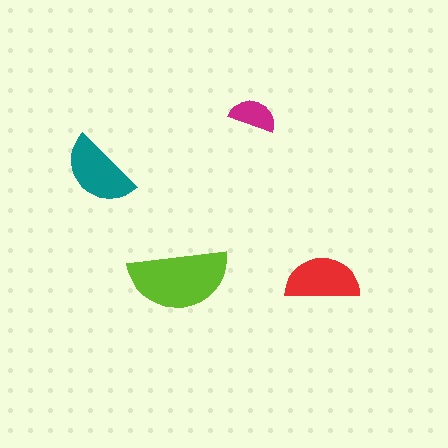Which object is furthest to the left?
The teal semicircle is leftmost.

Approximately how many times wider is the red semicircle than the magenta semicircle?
About 1.5 times wider.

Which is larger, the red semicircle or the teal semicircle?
The teal one.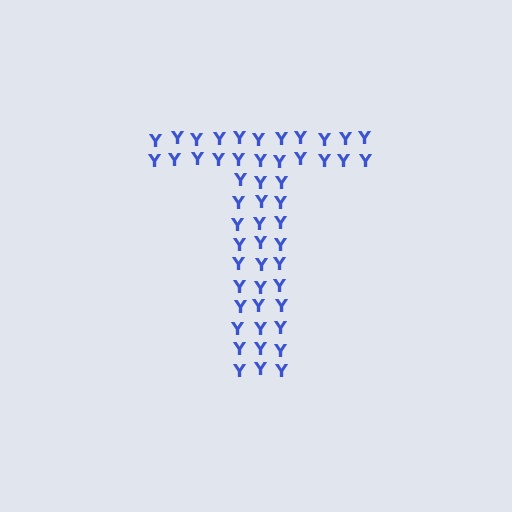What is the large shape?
The large shape is the letter T.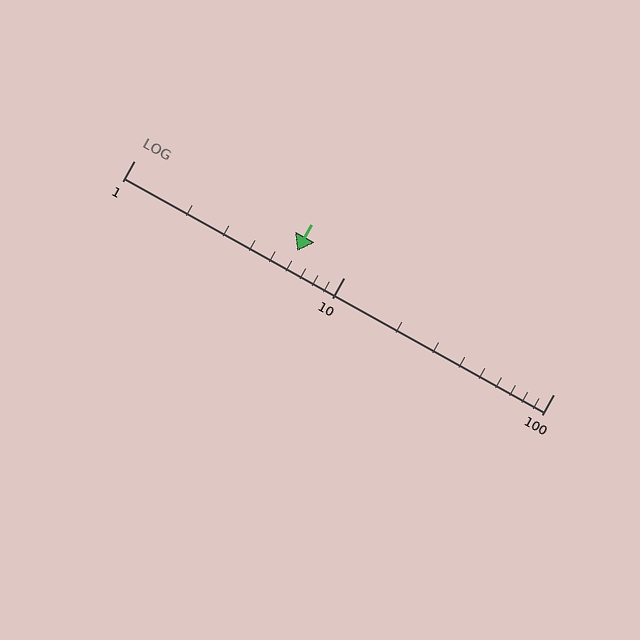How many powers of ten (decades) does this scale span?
The scale spans 2 decades, from 1 to 100.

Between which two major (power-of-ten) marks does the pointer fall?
The pointer is between 1 and 10.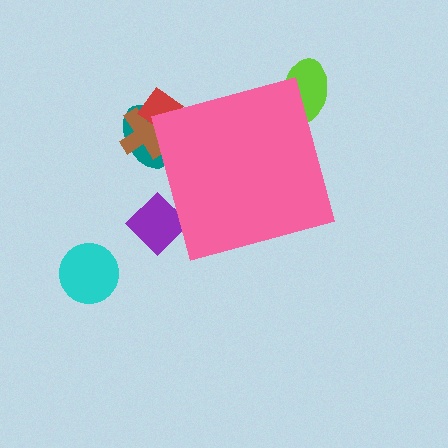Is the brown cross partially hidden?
Yes, the brown cross is partially hidden behind the pink diamond.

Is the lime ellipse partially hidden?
Yes, the lime ellipse is partially hidden behind the pink diamond.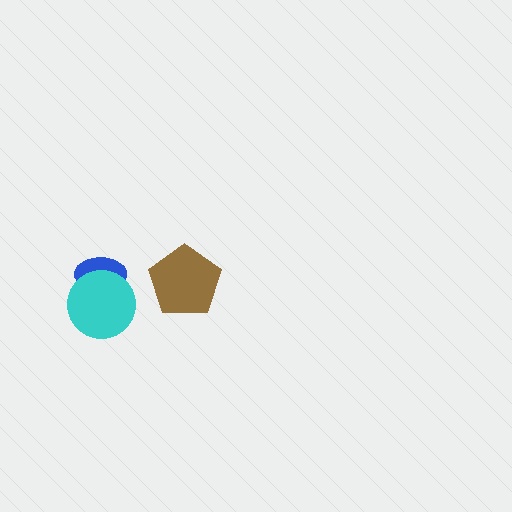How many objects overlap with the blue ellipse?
1 object overlaps with the blue ellipse.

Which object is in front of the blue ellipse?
The cyan circle is in front of the blue ellipse.